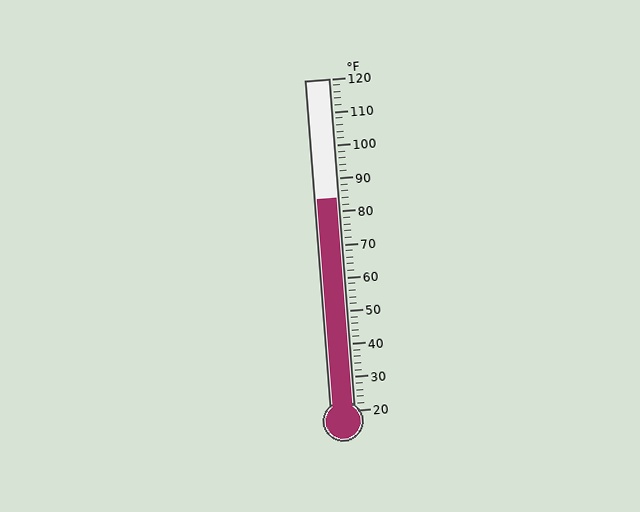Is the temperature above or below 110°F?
The temperature is below 110°F.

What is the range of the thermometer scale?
The thermometer scale ranges from 20°F to 120°F.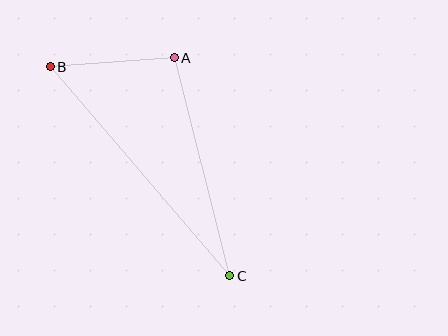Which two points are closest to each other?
Points A and B are closest to each other.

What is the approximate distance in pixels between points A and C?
The distance between A and C is approximately 225 pixels.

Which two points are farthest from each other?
Points B and C are farthest from each other.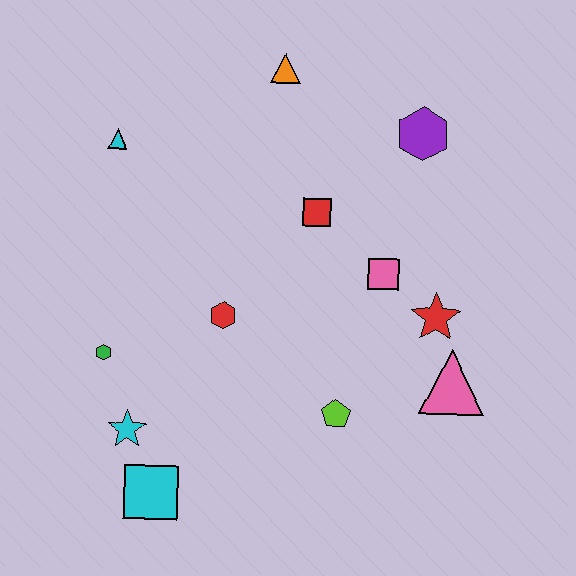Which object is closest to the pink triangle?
The red star is closest to the pink triangle.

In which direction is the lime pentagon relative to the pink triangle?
The lime pentagon is to the left of the pink triangle.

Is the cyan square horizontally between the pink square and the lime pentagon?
No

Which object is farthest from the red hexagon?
The purple hexagon is farthest from the red hexagon.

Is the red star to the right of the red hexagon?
Yes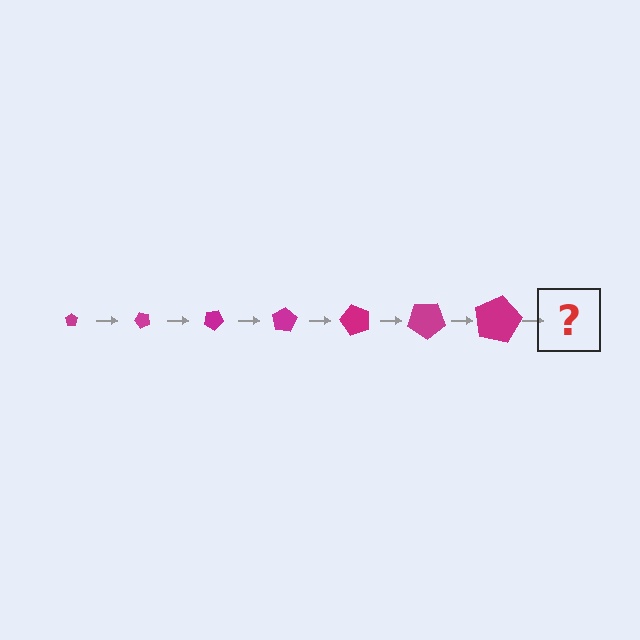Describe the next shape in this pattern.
It should be a pentagon, larger than the previous one and rotated 350 degrees from the start.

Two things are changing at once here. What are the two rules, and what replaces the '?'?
The two rules are that the pentagon grows larger each step and it rotates 50 degrees each step. The '?' should be a pentagon, larger than the previous one and rotated 350 degrees from the start.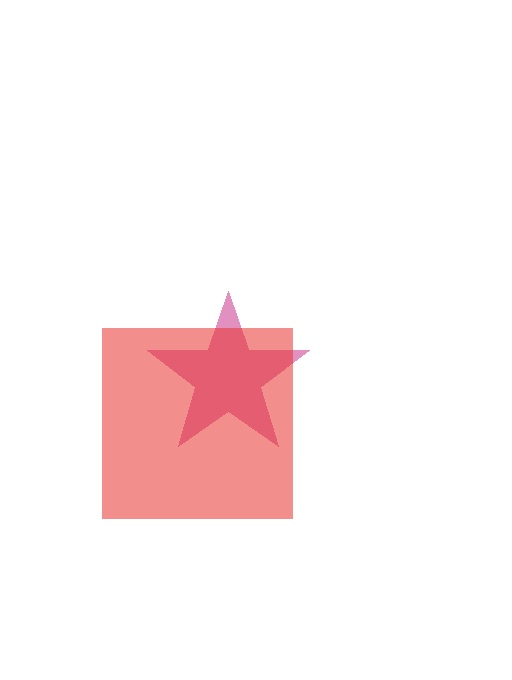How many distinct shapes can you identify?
There are 2 distinct shapes: a magenta star, a red square.